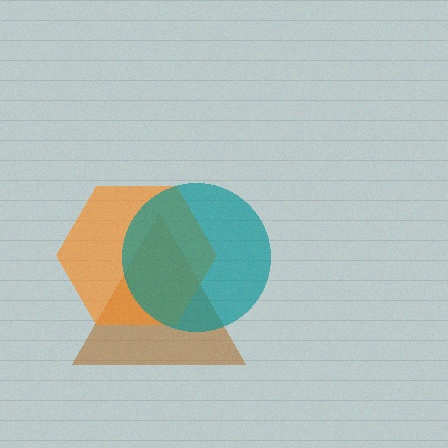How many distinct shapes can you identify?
There are 3 distinct shapes: a brown triangle, an orange hexagon, a teal circle.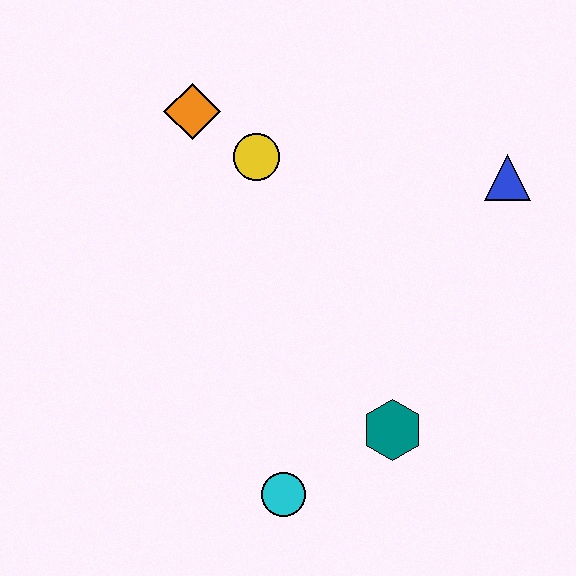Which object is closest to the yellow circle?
The orange diamond is closest to the yellow circle.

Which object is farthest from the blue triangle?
The cyan circle is farthest from the blue triangle.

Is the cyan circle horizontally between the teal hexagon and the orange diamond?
Yes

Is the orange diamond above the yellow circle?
Yes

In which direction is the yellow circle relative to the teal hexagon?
The yellow circle is above the teal hexagon.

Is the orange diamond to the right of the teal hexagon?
No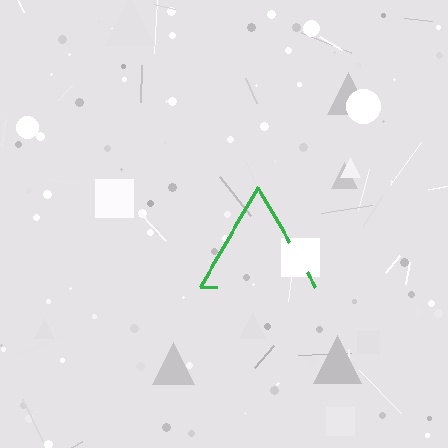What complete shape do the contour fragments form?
The contour fragments form a triangle.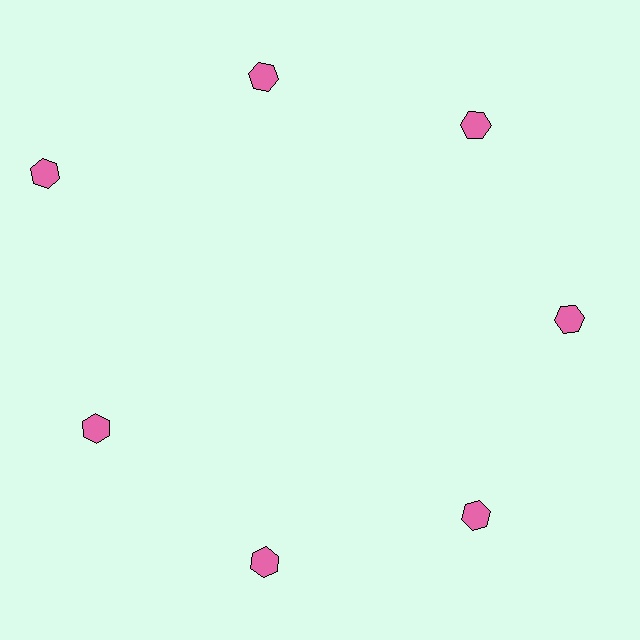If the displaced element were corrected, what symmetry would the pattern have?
It would have 7-fold rotational symmetry — the pattern would map onto itself every 51 degrees.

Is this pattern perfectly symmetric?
No. The 7 pink hexagons are arranged in a ring, but one element near the 10 o'clock position is pushed outward from the center, breaking the 7-fold rotational symmetry.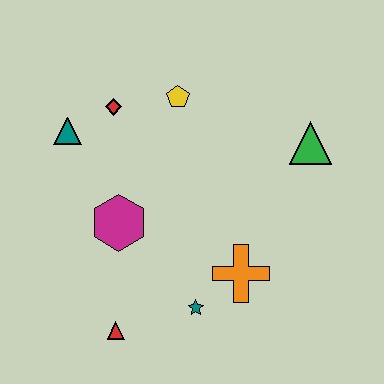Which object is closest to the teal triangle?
The red diamond is closest to the teal triangle.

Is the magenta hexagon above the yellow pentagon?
No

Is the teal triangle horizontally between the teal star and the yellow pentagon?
No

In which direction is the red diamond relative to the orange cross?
The red diamond is above the orange cross.